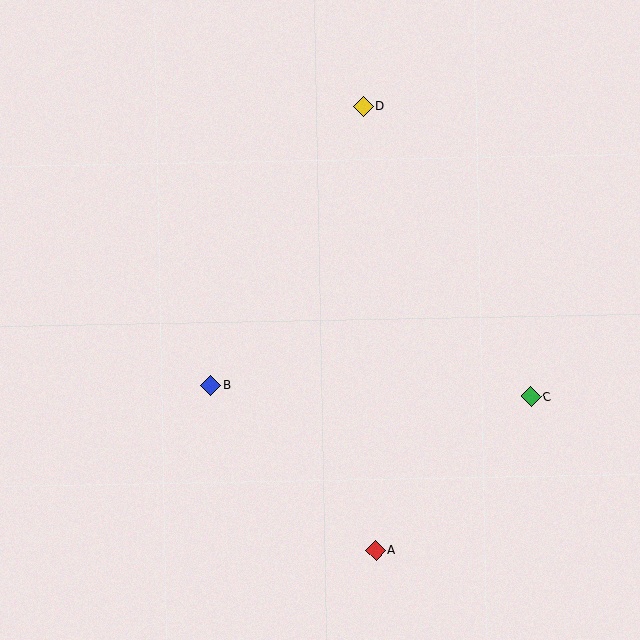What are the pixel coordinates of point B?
Point B is at (211, 385).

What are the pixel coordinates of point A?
Point A is at (376, 550).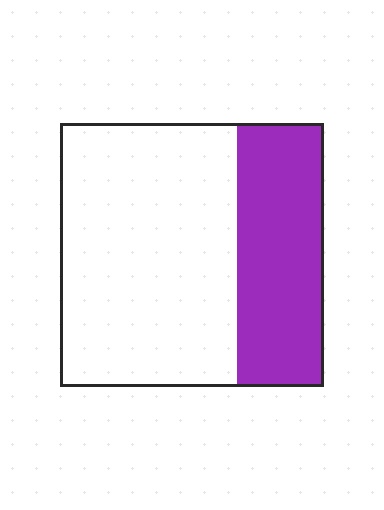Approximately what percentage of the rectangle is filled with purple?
Approximately 35%.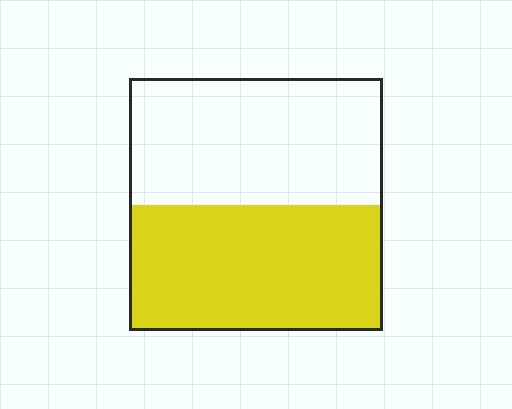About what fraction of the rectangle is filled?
About one half (1/2).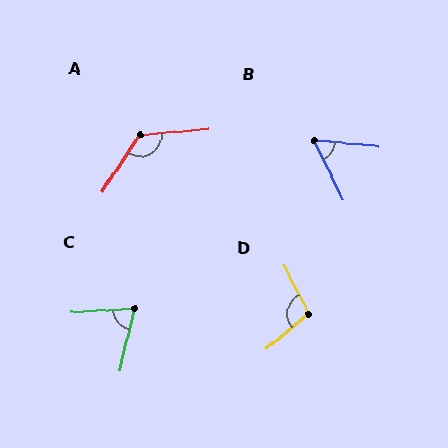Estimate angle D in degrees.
Approximately 103 degrees.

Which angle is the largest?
A, at approximately 128 degrees.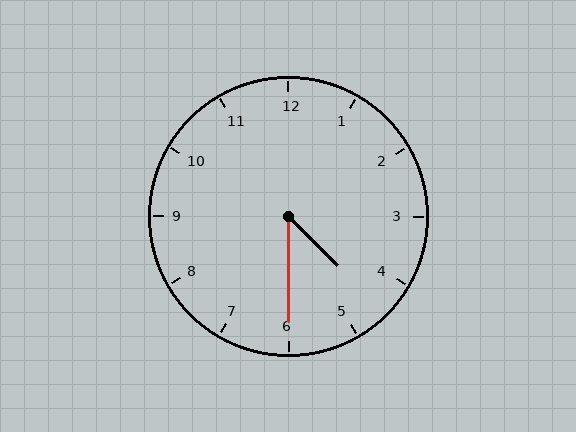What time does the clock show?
4:30.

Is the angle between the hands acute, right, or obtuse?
It is acute.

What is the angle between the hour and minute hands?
Approximately 45 degrees.